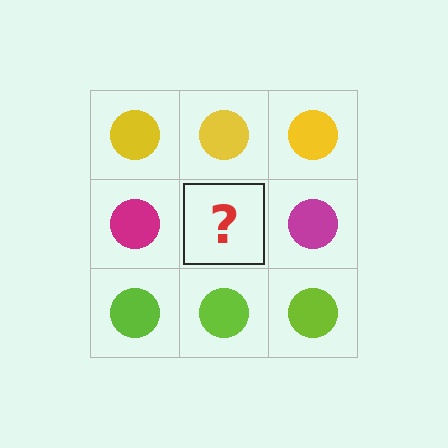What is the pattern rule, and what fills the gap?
The rule is that each row has a consistent color. The gap should be filled with a magenta circle.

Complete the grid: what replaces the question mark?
The question mark should be replaced with a magenta circle.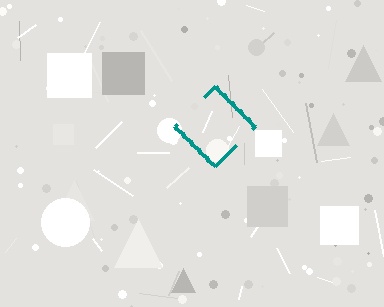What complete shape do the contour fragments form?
The contour fragments form a diamond.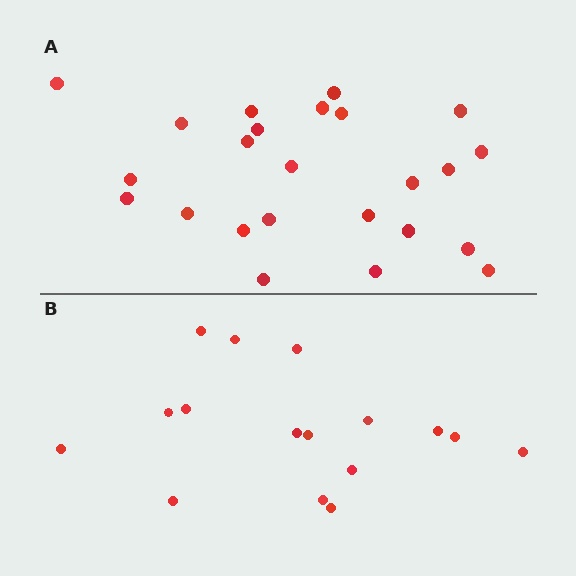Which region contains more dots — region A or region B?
Region A (the top region) has more dots.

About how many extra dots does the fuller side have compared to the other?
Region A has roughly 8 or so more dots than region B.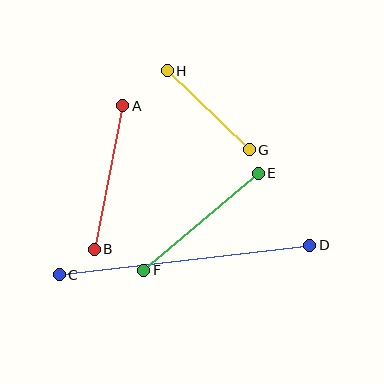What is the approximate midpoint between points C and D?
The midpoint is at approximately (185, 260) pixels.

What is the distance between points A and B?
The distance is approximately 146 pixels.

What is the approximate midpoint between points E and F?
The midpoint is at approximately (201, 222) pixels.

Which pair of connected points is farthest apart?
Points C and D are farthest apart.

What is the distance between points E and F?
The distance is approximately 150 pixels.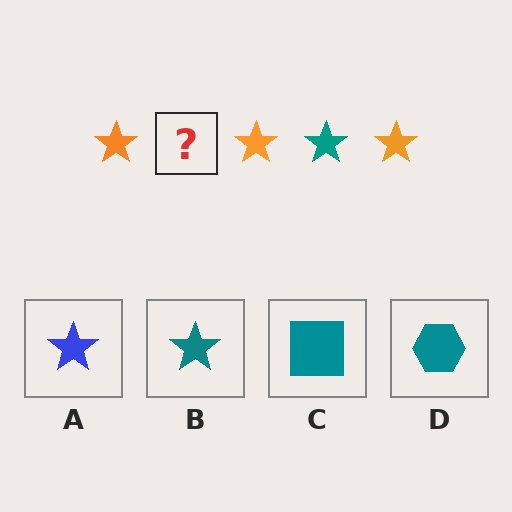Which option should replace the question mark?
Option B.